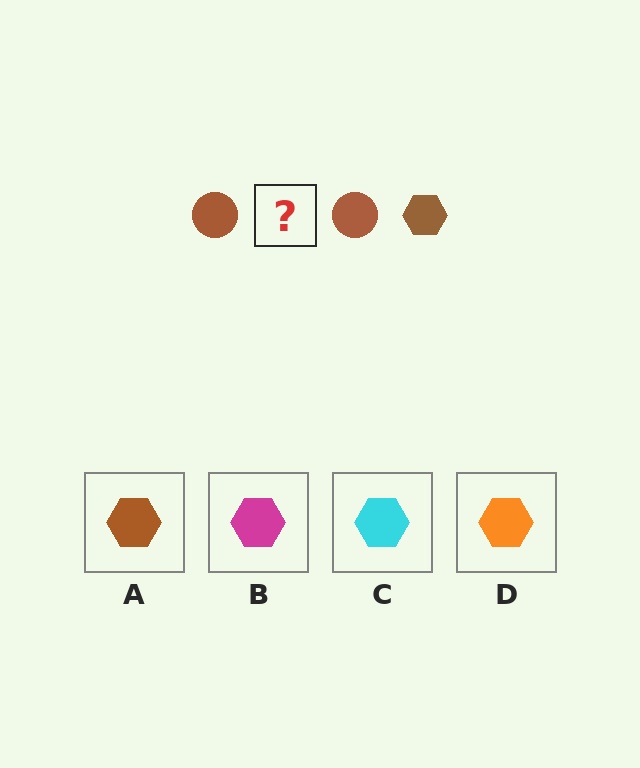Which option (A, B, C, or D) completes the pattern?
A.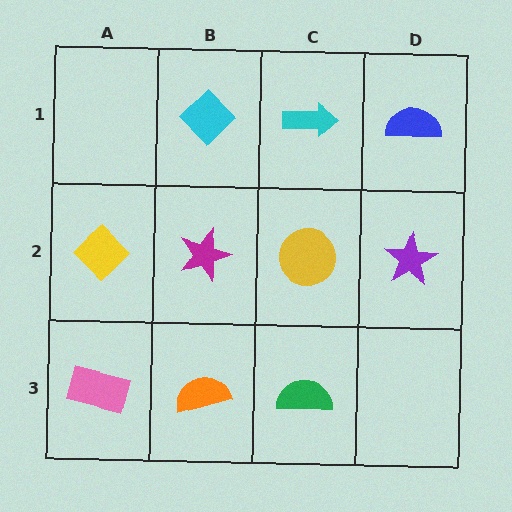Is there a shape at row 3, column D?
No, that cell is empty.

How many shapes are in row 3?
3 shapes.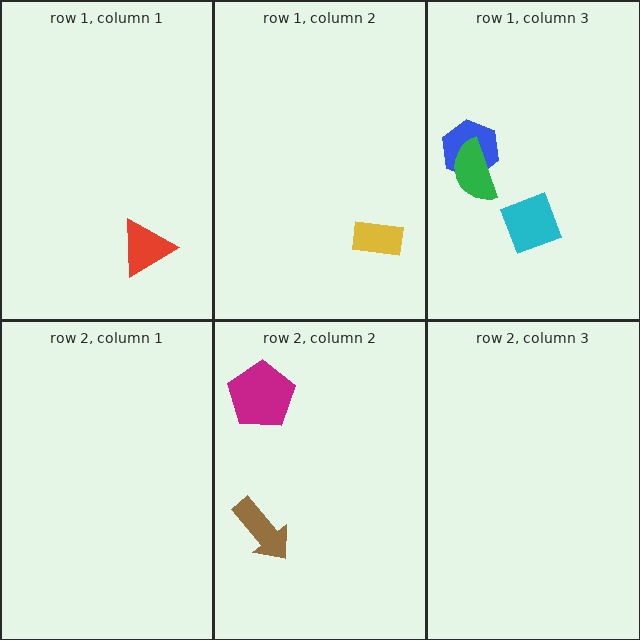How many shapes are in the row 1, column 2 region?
1.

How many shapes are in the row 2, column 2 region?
2.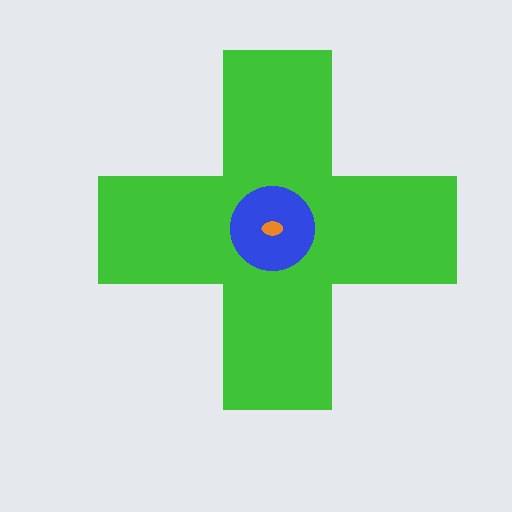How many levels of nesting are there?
3.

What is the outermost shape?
The green cross.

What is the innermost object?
The orange ellipse.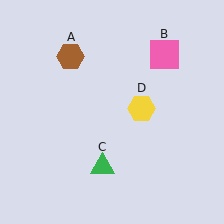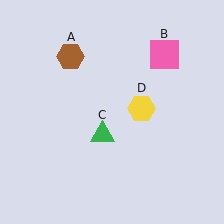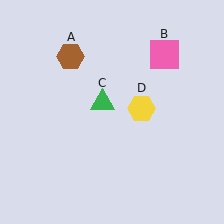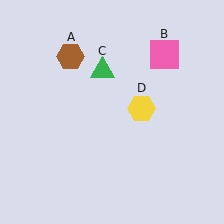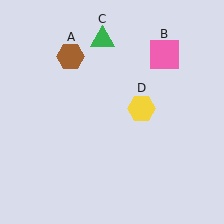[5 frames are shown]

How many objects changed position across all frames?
1 object changed position: green triangle (object C).